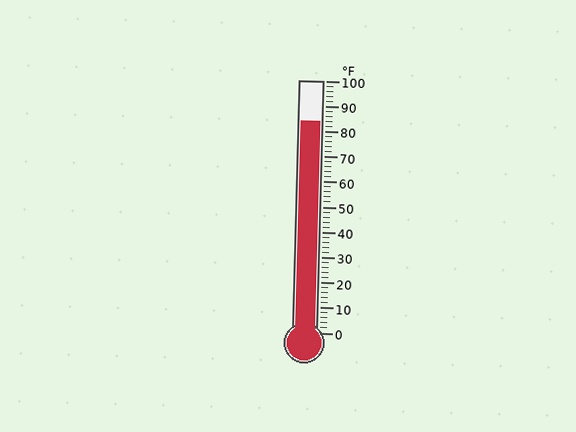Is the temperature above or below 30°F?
The temperature is above 30°F.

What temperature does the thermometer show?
The thermometer shows approximately 84°F.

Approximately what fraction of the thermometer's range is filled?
The thermometer is filled to approximately 85% of its range.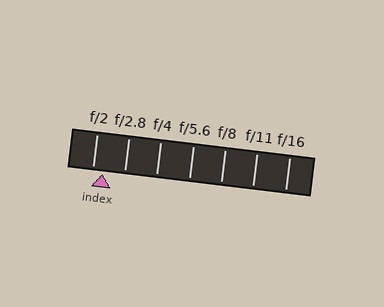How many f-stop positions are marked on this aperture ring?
There are 7 f-stop positions marked.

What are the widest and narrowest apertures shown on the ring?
The widest aperture shown is f/2 and the narrowest is f/16.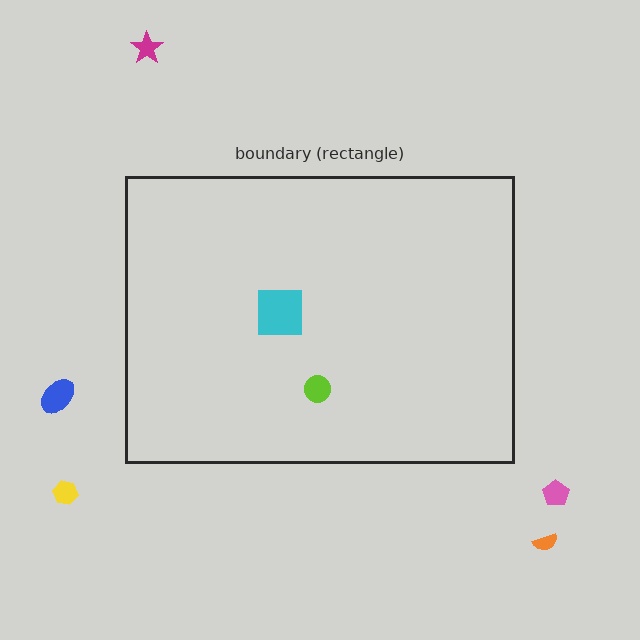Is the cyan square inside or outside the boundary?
Inside.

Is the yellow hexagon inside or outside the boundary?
Outside.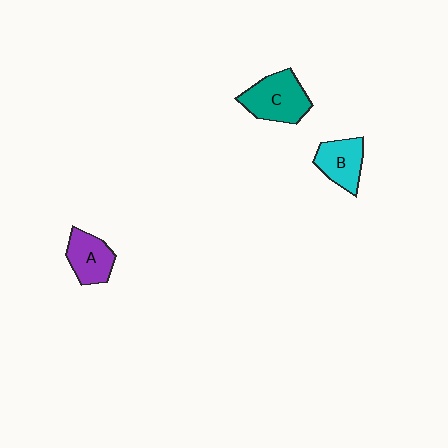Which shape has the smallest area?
Shape A (purple).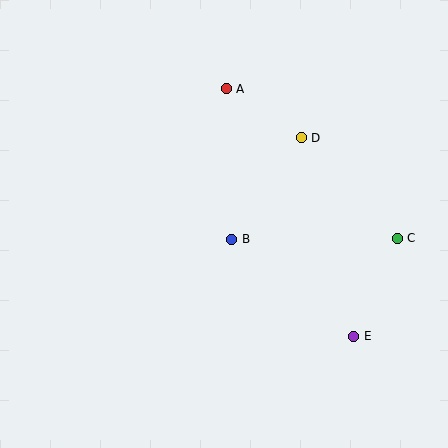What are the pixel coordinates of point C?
Point C is at (397, 238).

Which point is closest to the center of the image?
Point B at (232, 239) is closest to the center.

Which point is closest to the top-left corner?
Point A is closest to the top-left corner.